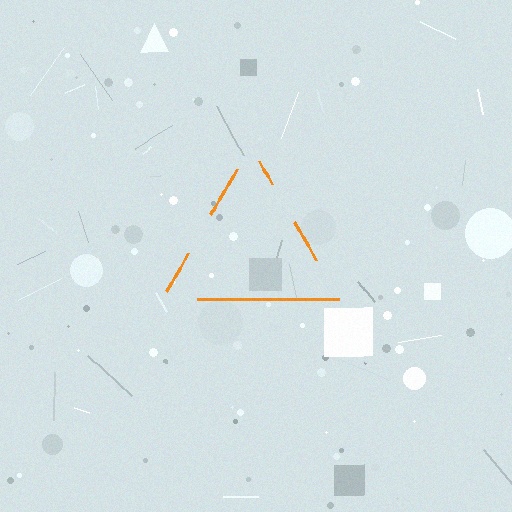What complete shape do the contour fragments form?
The contour fragments form a triangle.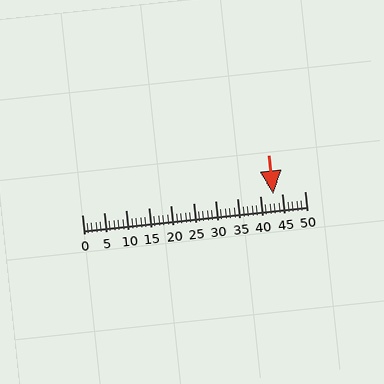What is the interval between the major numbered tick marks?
The major tick marks are spaced 5 units apart.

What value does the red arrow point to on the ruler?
The red arrow points to approximately 43.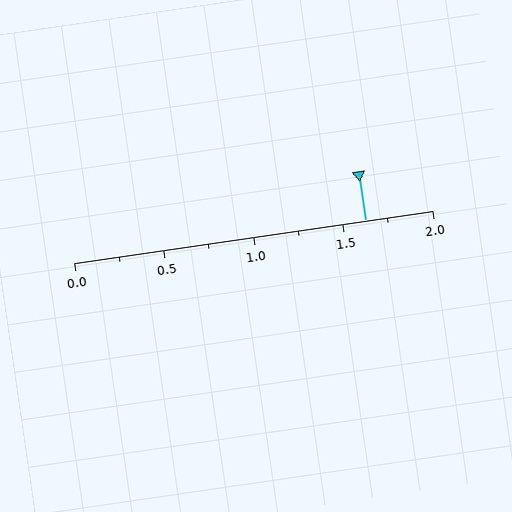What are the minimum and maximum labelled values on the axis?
The axis runs from 0.0 to 2.0.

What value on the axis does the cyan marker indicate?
The marker indicates approximately 1.62.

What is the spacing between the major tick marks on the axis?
The major ticks are spaced 0.5 apart.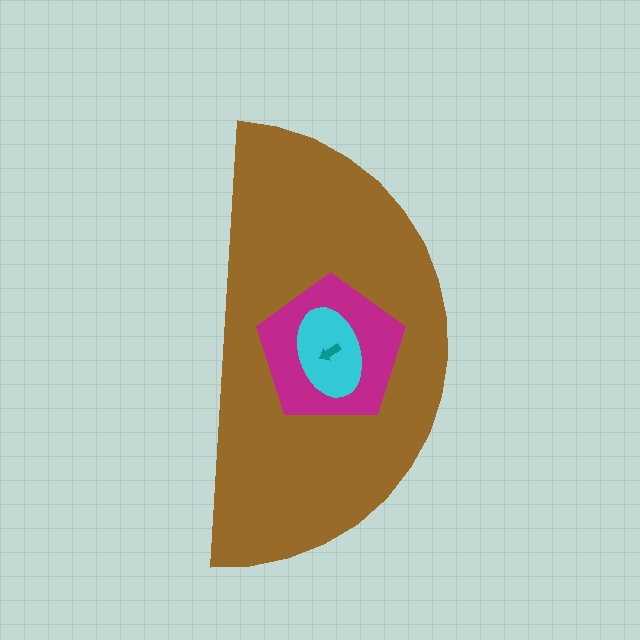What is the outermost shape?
The brown semicircle.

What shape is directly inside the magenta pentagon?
The cyan ellipse.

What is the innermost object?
The teal arrow.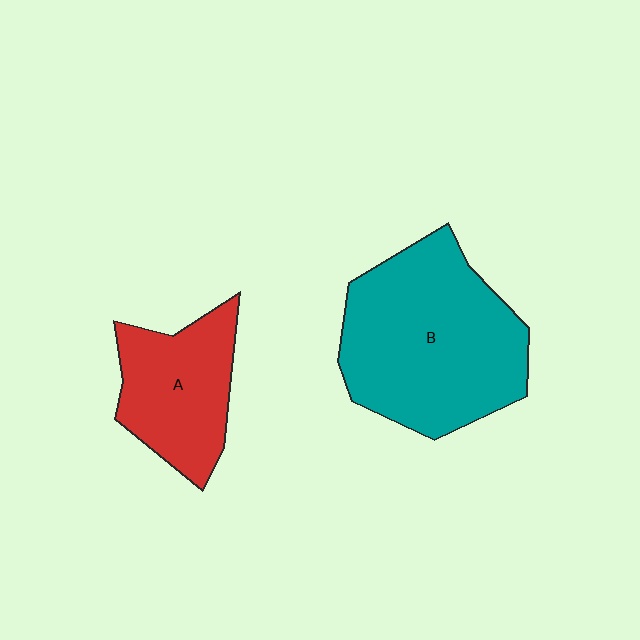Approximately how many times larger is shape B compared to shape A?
Approximately 1.8 times.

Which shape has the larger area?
Shape B (teal).